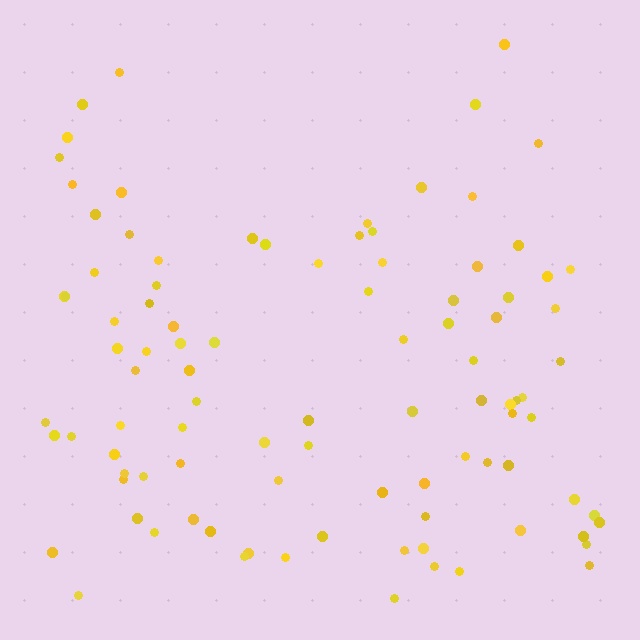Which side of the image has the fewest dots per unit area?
The top.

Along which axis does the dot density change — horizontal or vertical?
Vertical.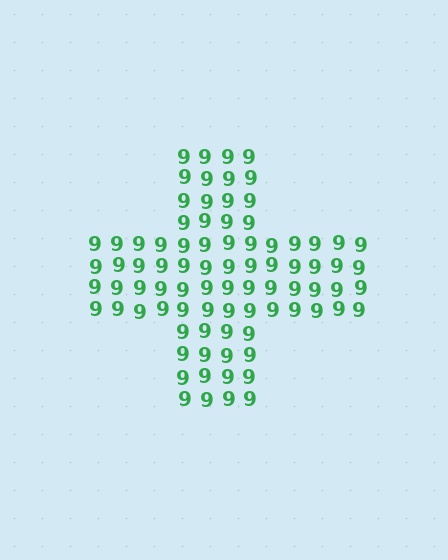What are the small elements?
The small elements are digit 9's.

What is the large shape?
The large shape is a cross.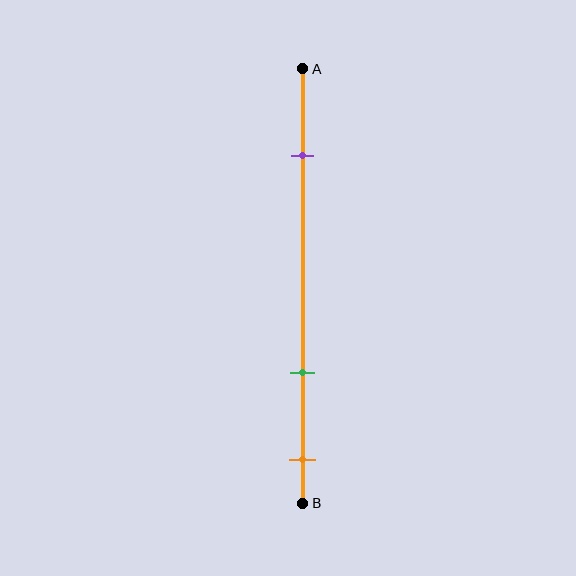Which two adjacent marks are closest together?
The green and orange marks are the closest adjacent pair.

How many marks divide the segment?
There are 3 marks dividing the segment.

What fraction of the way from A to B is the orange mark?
The orange mark is approximately 90% (0.9) of the way from A to B.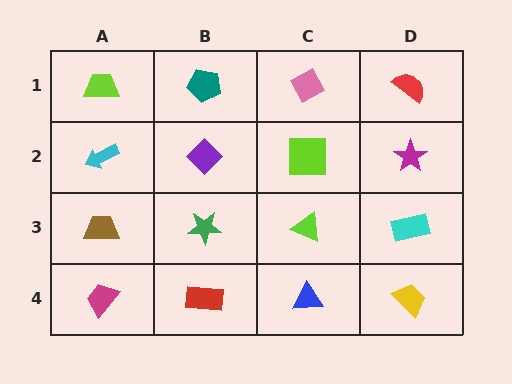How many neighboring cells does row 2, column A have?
3.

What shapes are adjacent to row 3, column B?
A purple diamond (row 2, column B), a red rectangle (row 4, column B), a brown trapezoid (row 3, column A), a lime triangle (row 3, column C).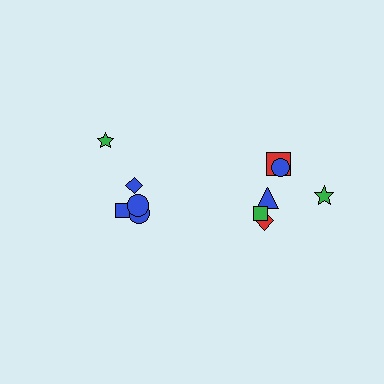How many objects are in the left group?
There are 5 objects.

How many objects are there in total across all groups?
There are 12 objects.